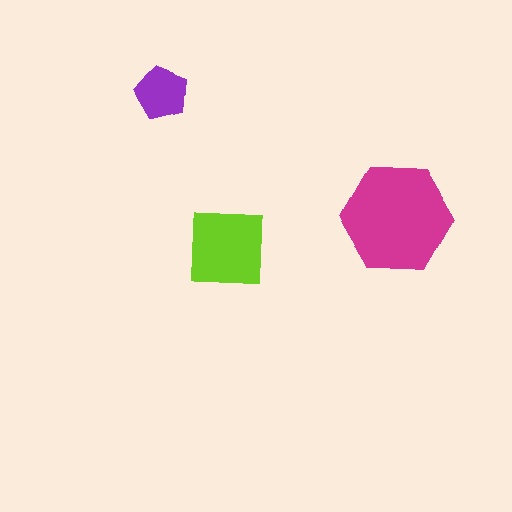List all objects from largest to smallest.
The magenta hexagon, the lime square, the purple pentagon.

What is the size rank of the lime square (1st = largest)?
2nd.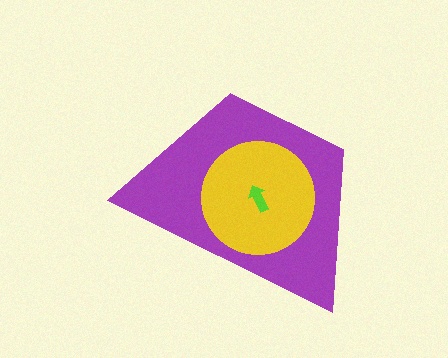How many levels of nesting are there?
3.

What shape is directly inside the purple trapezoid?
The yellow circle.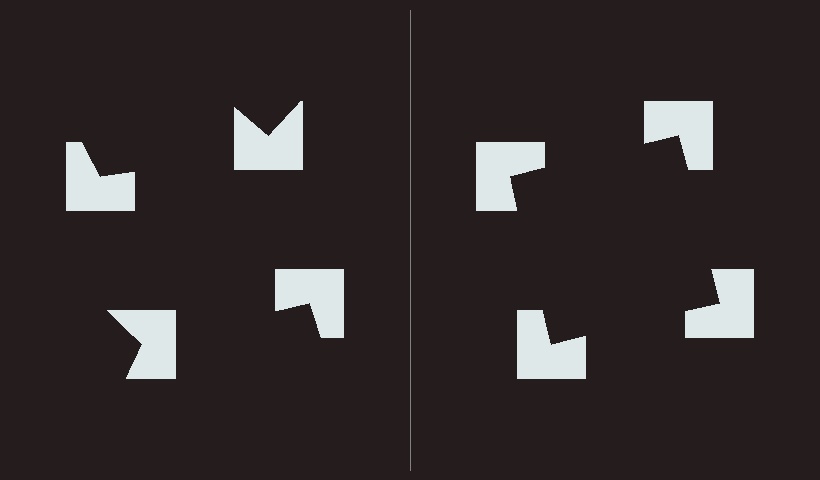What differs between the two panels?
The notched squares are positioned identically on both sides; only the wedge orientations differ. On the right they align to a square; on the left they are misaligned.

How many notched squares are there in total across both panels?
8 — 4 on each side.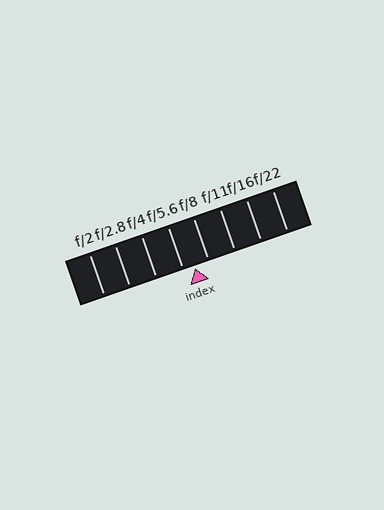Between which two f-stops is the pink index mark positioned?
The index mark is between f/5.6 and f/8.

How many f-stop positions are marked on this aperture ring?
There are 8 f-stop positions marked.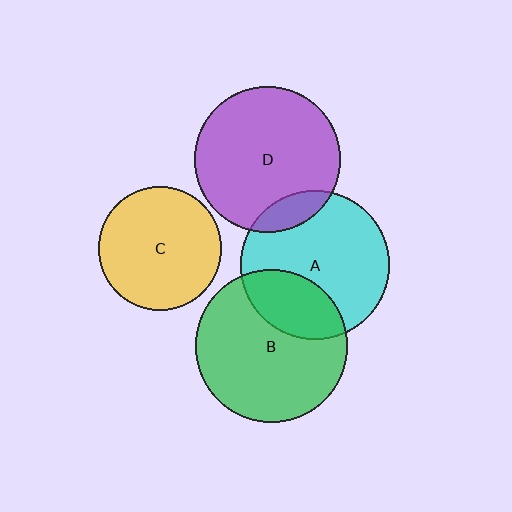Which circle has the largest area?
Circle B (green).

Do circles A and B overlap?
Yes.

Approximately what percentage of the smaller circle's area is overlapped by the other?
Approximately 30%.